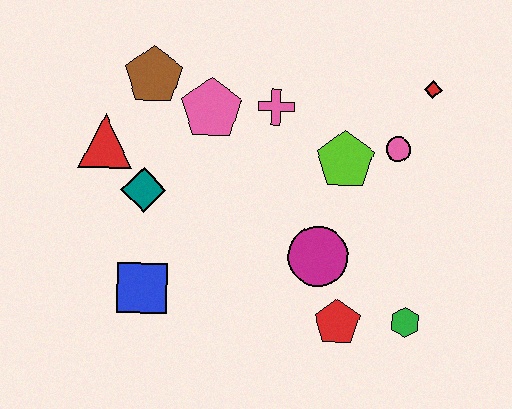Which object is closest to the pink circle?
The lime pentagon is closest to the pink circle.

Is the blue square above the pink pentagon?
No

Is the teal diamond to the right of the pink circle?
No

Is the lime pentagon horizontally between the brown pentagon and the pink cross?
No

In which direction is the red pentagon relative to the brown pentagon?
The red pentagon is below the brown pentagon.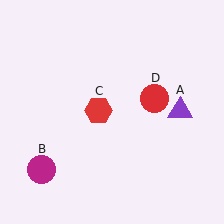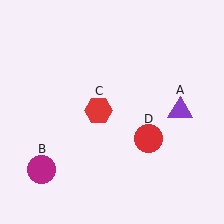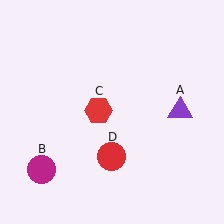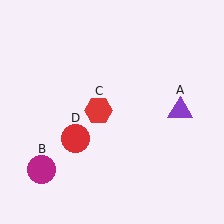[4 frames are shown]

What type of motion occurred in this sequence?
The red circle (object D) rotated clockwise around the center of the scene.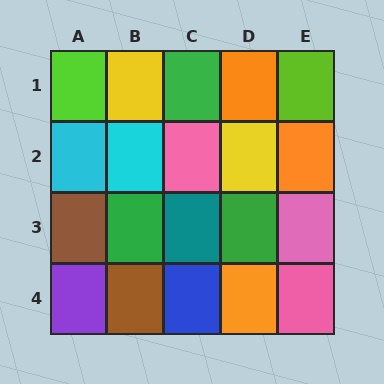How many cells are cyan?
2 cells are cyan.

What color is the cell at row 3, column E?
Pink.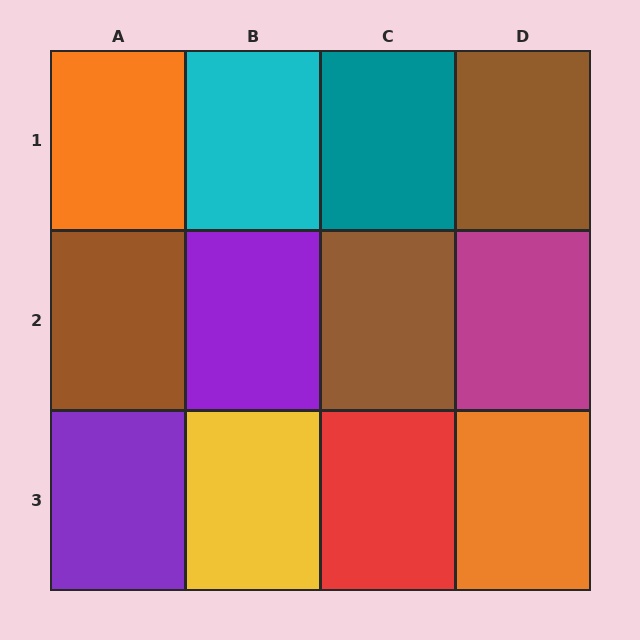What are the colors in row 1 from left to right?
Orange, cyan, teal, brown.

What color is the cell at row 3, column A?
Purple.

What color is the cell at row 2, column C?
Brown.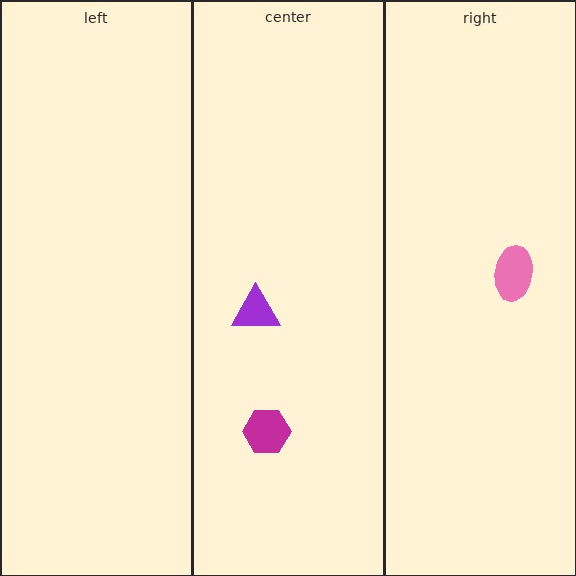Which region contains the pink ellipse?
The right region.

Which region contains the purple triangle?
The center region.